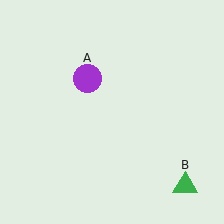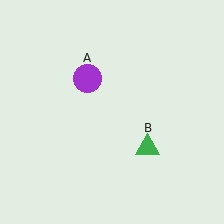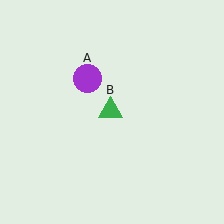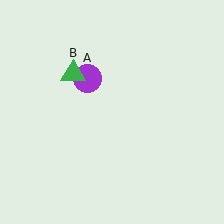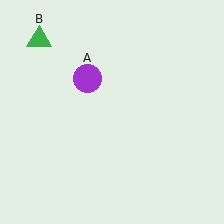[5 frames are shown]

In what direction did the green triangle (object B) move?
The green triangle (object B) moved up and to the left.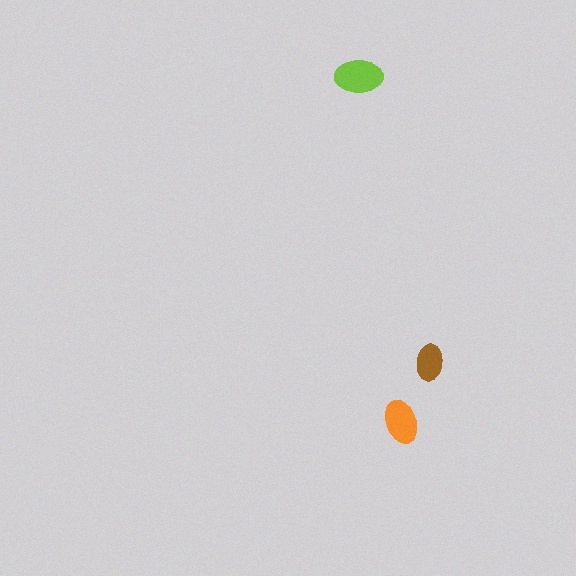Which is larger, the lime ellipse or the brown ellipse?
The lime one.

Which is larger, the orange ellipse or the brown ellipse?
The orange one.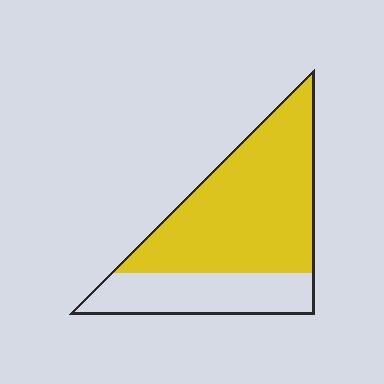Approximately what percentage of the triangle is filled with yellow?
Approximately 70%.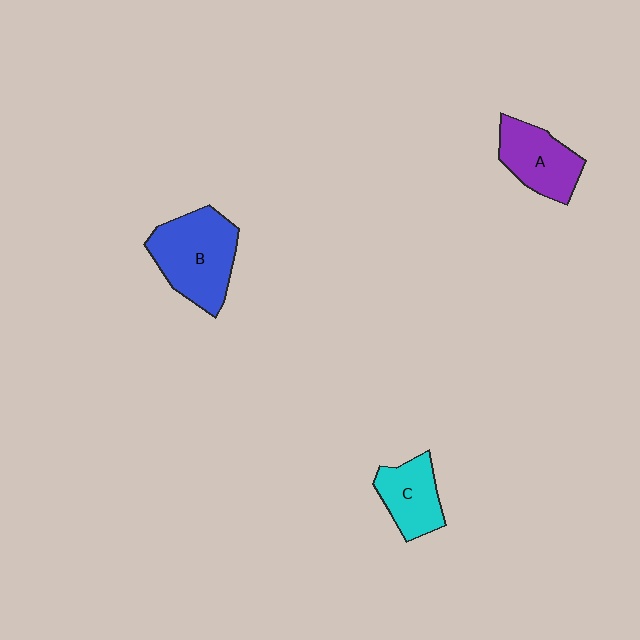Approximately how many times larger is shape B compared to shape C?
Approximately 1.6 times.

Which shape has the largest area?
Shape B (blue).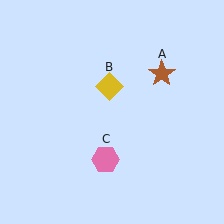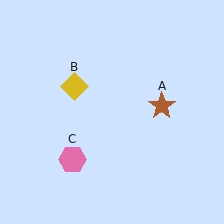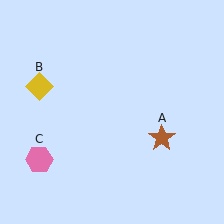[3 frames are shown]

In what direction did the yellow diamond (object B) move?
The yellow diamond (object B) moved left.